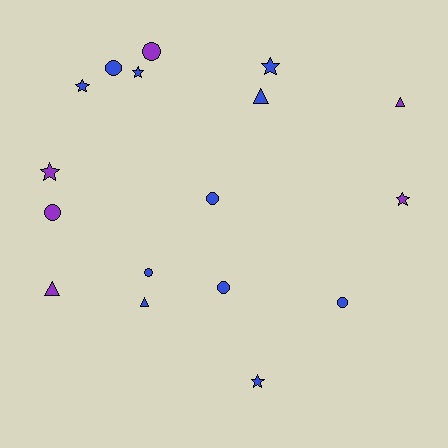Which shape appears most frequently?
Circle, with 7 objects.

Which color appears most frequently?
Blue, with 11 objects.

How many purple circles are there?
There are 2 purple circles.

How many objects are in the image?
There are 17 objects.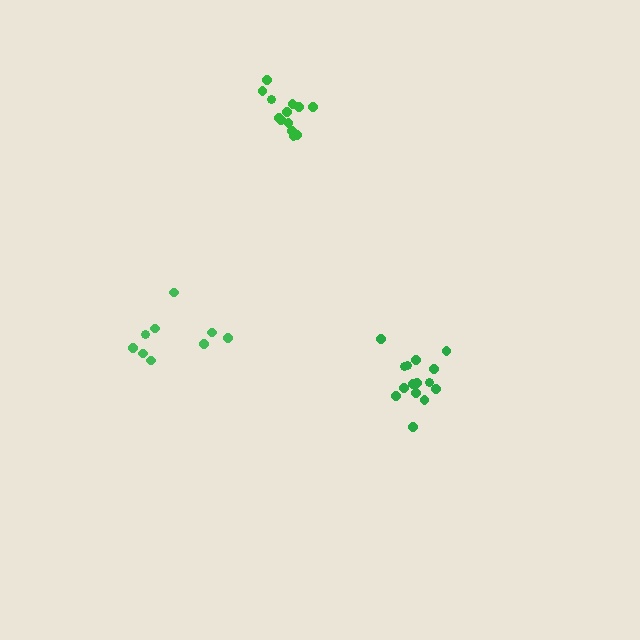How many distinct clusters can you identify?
There are 3 distinct clusters.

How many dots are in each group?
Group 1: 15 dots, Group 2: 14 dots, Group 3: 9 dots (38 total).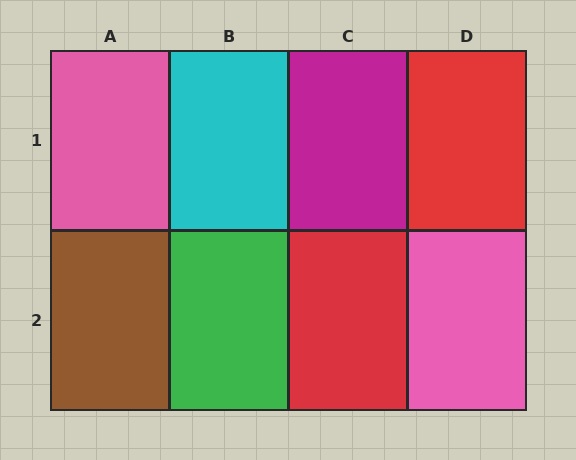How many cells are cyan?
1 cell is cyan.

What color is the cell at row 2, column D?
Pink.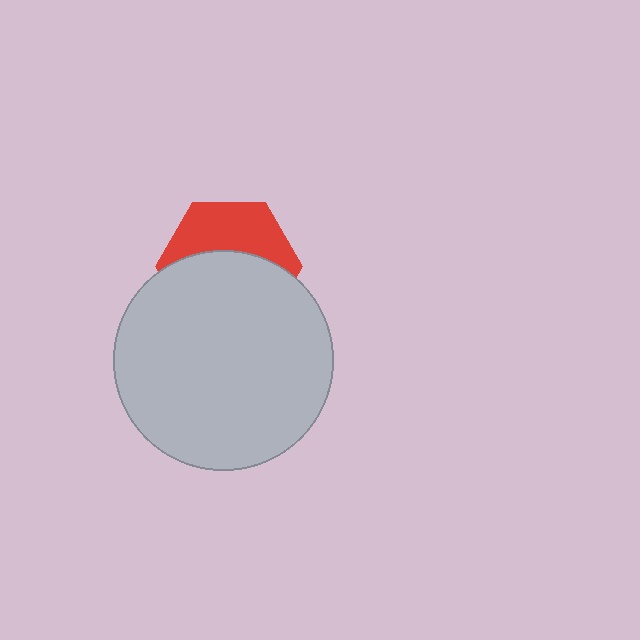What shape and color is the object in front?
The object in front is a light gray circle.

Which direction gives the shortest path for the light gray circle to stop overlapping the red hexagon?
Moving down gives the shortest separation.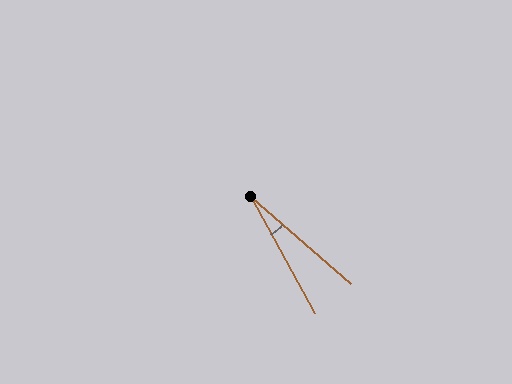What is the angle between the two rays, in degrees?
Approximately 20 degrees.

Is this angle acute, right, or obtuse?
It is acute.